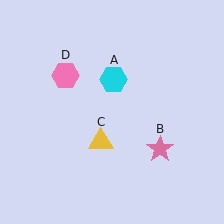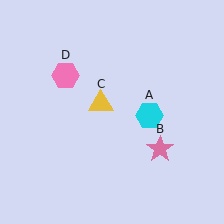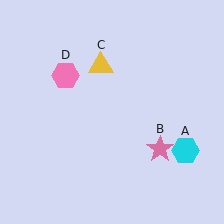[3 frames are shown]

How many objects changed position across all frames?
2 objects changed position: cyan hexagon (object A), yellow triangle (object C).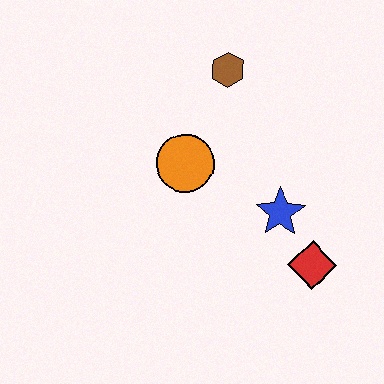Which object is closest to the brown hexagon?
The orange circle is closest to the brown hexagon.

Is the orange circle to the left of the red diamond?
Yes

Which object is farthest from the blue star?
The brown hexagon is farthest from the blue star.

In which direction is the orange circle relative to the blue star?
The orange circle is to the left of the blue star.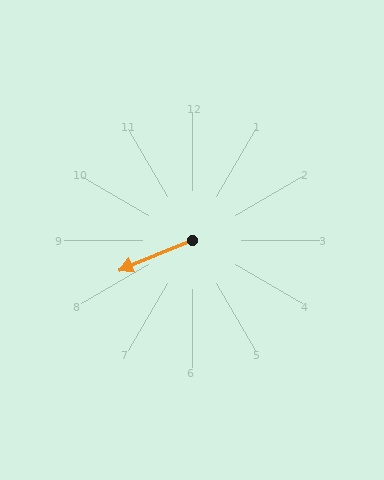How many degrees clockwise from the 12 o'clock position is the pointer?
Approximately 248 degrees.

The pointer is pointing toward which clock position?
Roughly 8 o'clock.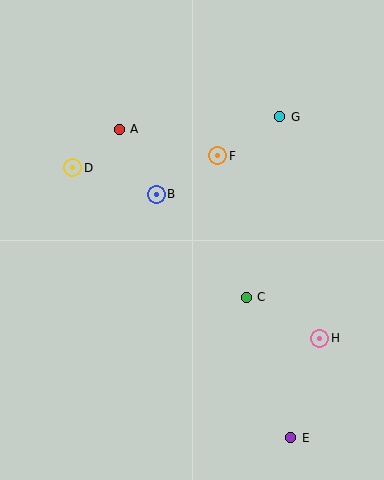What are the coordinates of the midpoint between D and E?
The midpoint between D and E is at (182, 303).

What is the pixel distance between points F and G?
The distance between F and G is 73 pixels.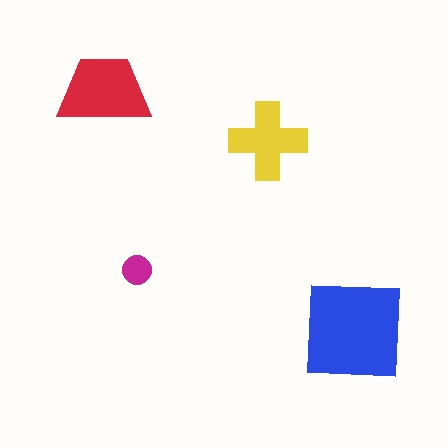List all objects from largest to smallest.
The blue square, the red trapezoid, the yellow cross, the magenta circle.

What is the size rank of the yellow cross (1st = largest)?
3rd.